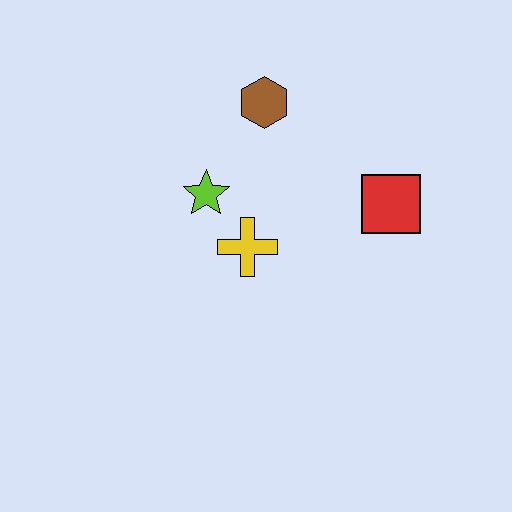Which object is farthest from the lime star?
The red square is farthest from the lime star.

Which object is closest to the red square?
The yellow cross is closest to the red square.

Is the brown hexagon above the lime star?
Yes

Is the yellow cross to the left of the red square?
Yes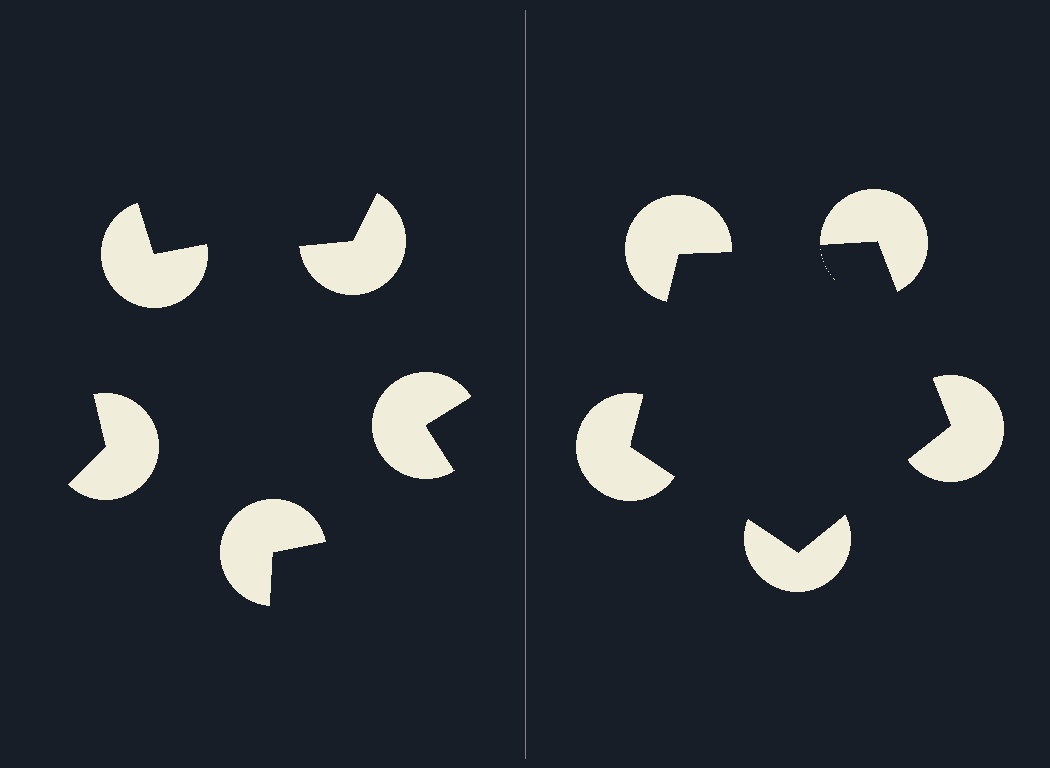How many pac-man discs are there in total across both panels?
10 — 5 on each side.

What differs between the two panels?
The pac-man discs are positioned identically on both sides; only the wedge orientations differ. On the right they align to a pentagon; on the left they are misaligned.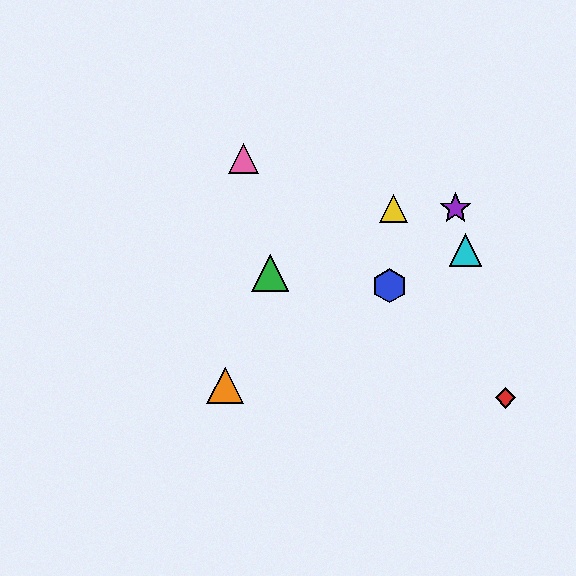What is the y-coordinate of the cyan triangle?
The cyan triangle is at y≈250.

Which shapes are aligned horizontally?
The yellow triangle, the purple star are aligned horizontally.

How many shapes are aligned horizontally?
2 shapes (the yellow triangle, the purple star) are aligned horizontally.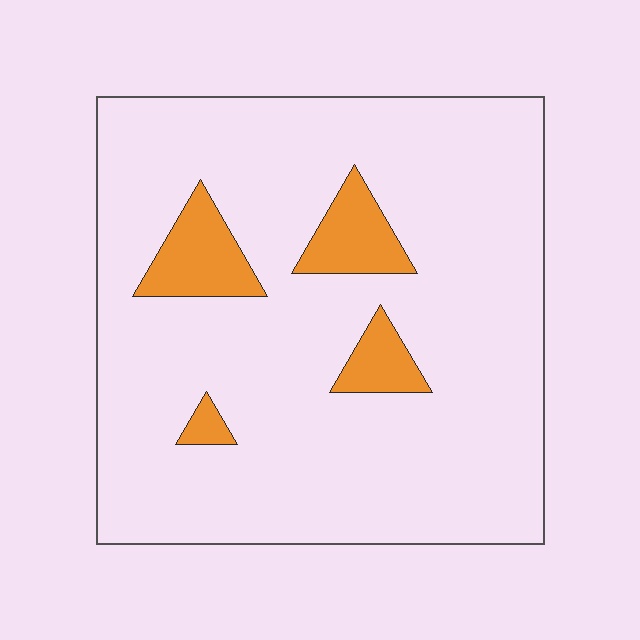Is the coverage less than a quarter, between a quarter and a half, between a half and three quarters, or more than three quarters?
Less than a quarter.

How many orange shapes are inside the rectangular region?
4.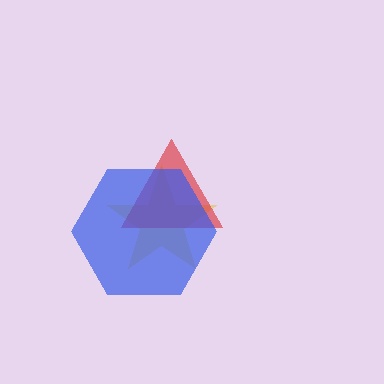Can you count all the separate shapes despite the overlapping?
Yes, there are 3 separate shapes.